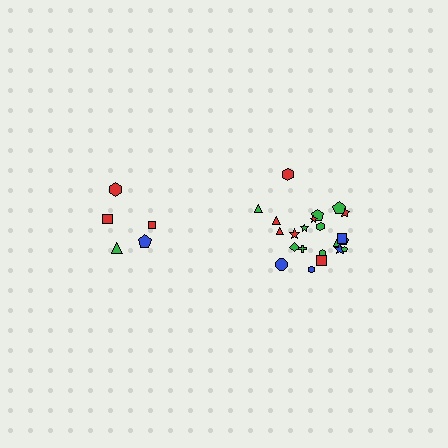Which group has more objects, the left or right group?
The right group.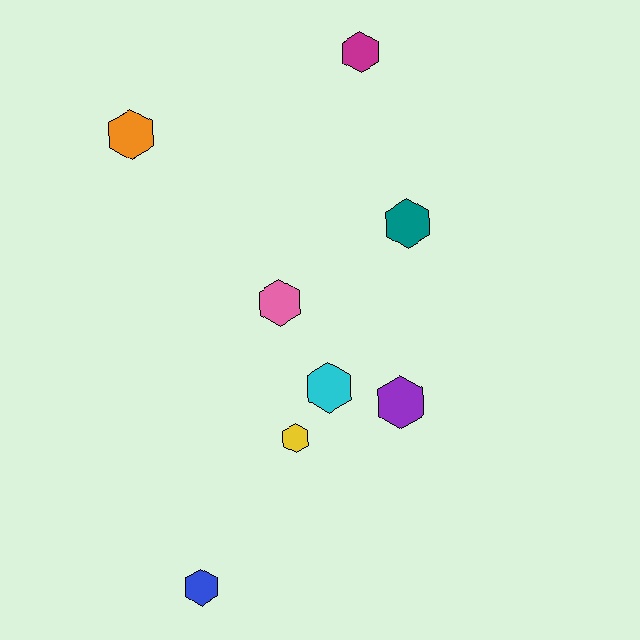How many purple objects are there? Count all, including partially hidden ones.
There is 1 purple object.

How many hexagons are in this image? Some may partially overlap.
There are 8 hexagons.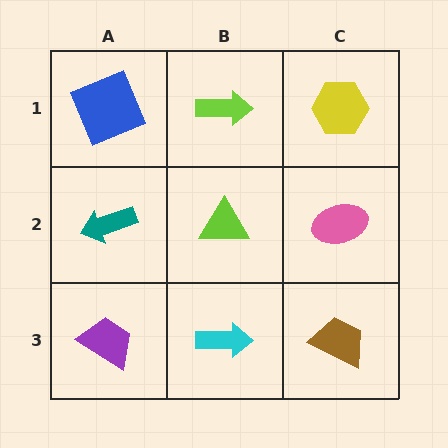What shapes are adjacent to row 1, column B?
A lime triangle (row 2, column B), a blue square (row 1, column A), a yellow hexagon (row 1, column C).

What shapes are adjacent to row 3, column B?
A lime triangle (row 2, column B), a purple trapezoid (row 3, column A), a brown trapezoid (row 3, column C).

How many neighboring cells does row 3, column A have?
2.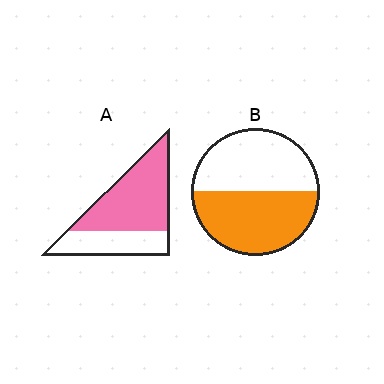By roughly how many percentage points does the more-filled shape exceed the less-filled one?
By roughly 15 percentage points (A over B).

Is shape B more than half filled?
Roughly half.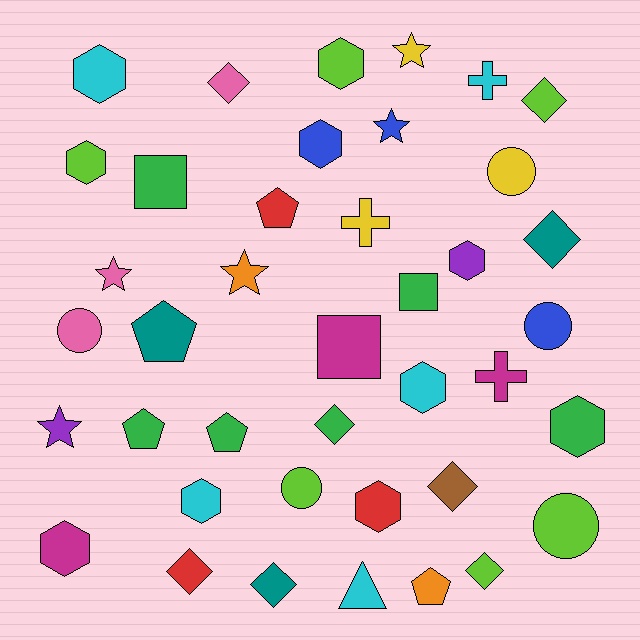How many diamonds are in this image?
There are 8 diamonds.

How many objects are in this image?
There are 40 objects.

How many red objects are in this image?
There are 3 red objects.